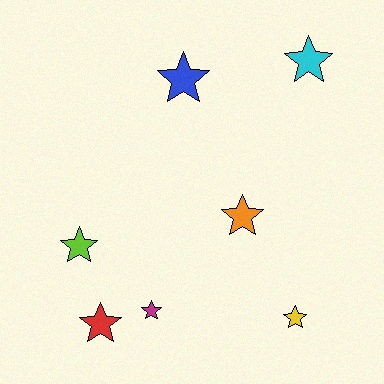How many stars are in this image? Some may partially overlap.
There are 7 stars.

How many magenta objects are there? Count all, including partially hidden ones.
There is 1 magenta object.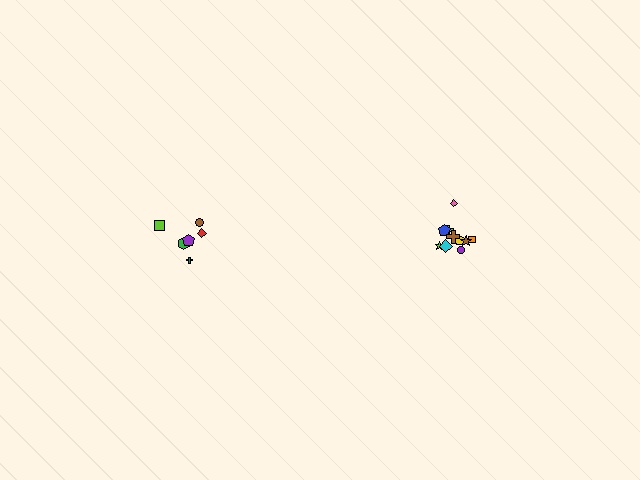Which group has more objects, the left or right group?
The right group.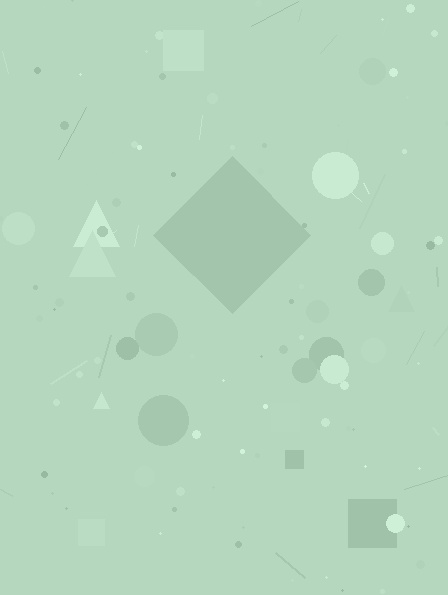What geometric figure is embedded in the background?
A diamond is embedded in the background.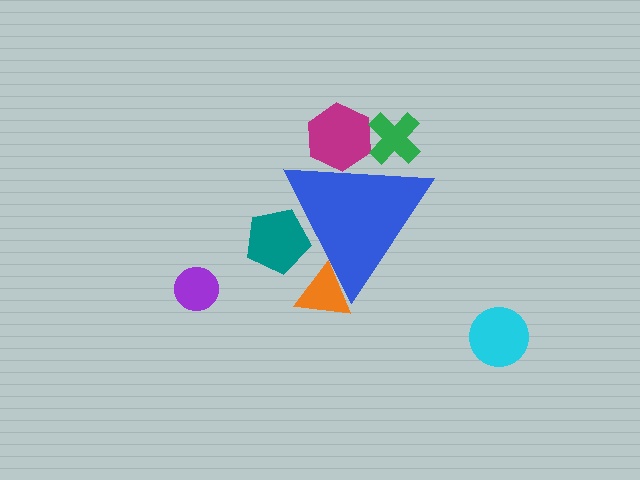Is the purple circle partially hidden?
No, the purple circle is fully visible.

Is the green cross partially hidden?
Yes, the green cross is partially hidden behind the blue triangle.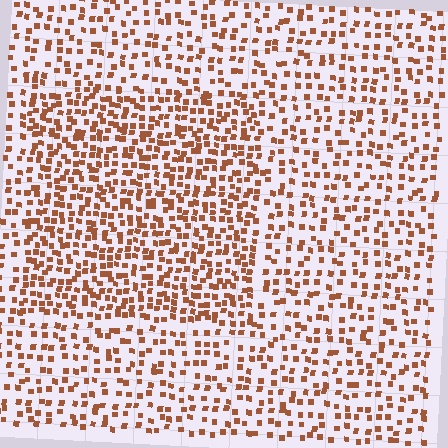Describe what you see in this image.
The image contains small brown elements arranged at two different densities. A rectangle-shaped region is visible where the elements are more densely packed than the surrounding area.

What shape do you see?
I see a rectangle.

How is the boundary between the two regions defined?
The boundary is defined by a change in element density (approximately 1.7x ratio). All elements are the same color, size, and shape.